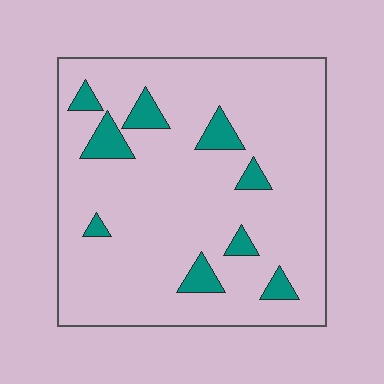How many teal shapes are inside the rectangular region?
9.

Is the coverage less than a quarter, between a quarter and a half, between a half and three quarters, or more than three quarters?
Less than a quarter.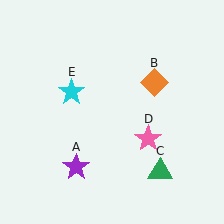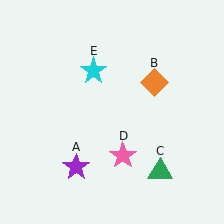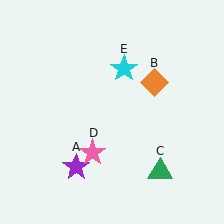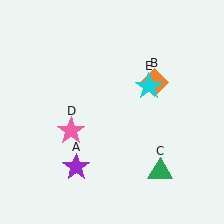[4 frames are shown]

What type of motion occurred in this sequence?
The pink star (object D), cyan star (object E) rotated clockwise around the center of the scene.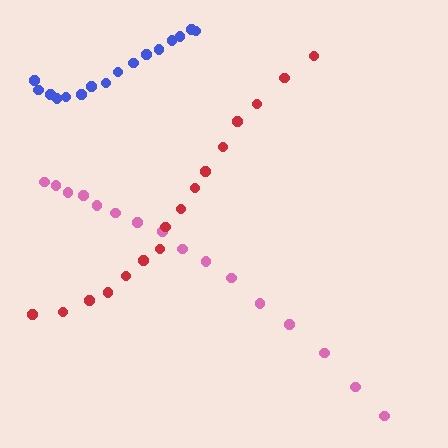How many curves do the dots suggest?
There are 3 distinct paths.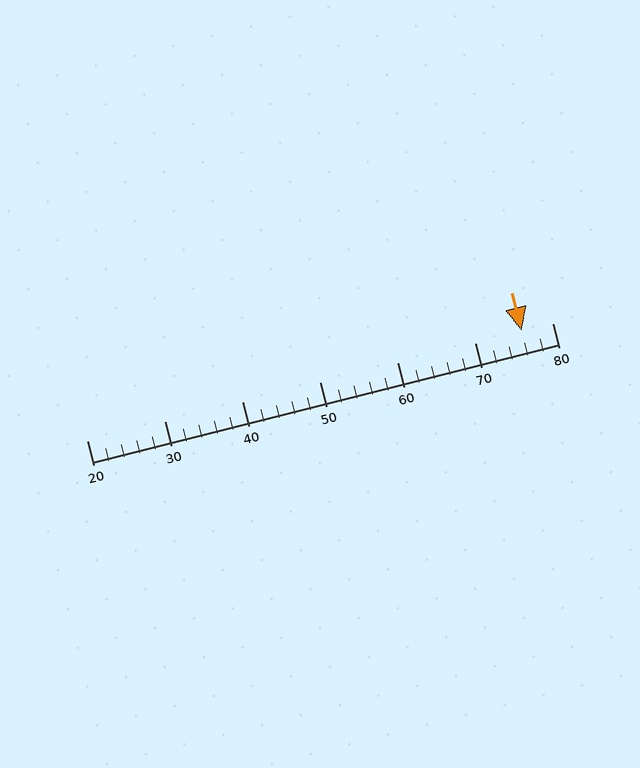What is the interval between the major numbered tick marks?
The major tick marks are spaced 10 units apart.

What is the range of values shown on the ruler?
The ruler shows values from 20 to 80.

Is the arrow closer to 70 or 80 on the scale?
The arrow is closer to 80.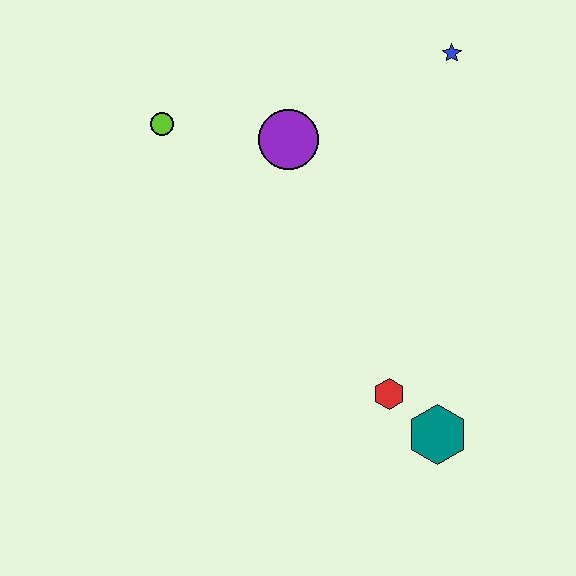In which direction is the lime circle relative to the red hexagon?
The lime circle is above the red hexagon.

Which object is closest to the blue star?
The purple circle is closest to the blue star.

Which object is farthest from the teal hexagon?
The lime circle is farthest from the teal hexagon.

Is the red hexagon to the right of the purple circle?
Yes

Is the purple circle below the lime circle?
Yes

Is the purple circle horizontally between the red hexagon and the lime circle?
Yes